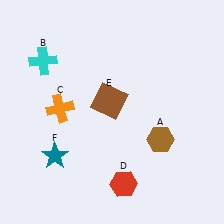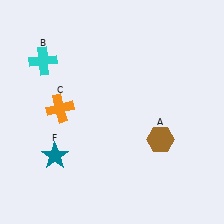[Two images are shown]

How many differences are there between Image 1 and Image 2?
There are 2 differences between the two images.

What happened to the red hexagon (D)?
The red hexagon (D) was removed in Image 2. It was in the bottom-right area of Image 1.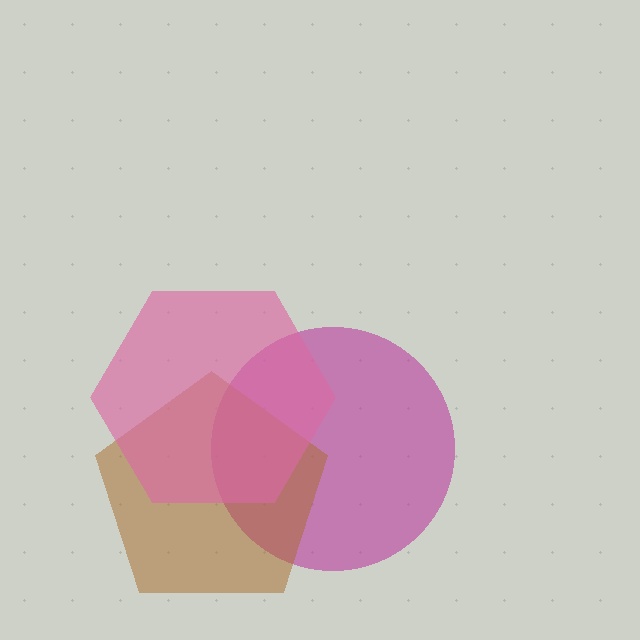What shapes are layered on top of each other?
The layered shapes are: a magenta circle, a brown pentagon, a pink hexagon.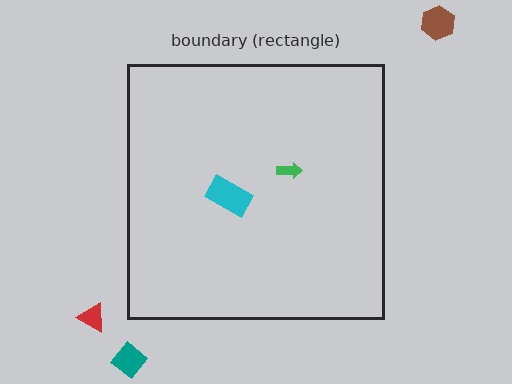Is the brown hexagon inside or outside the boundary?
Outside.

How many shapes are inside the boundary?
2 inside, 3 outside.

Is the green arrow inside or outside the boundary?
Inside.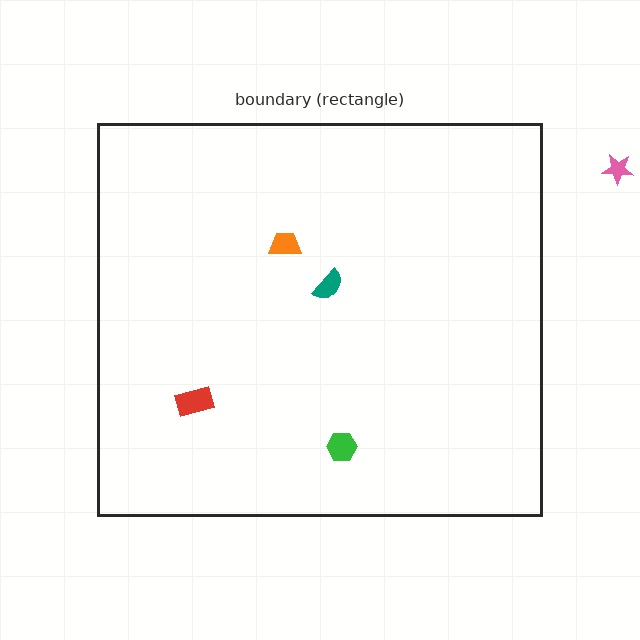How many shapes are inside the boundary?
4 inside, 1 outside.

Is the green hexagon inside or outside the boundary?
Inside.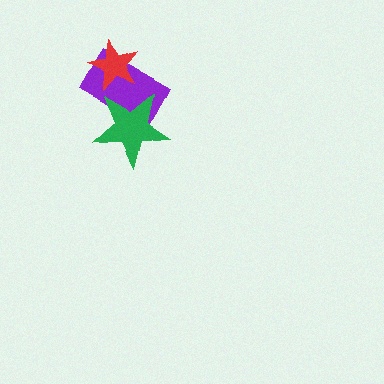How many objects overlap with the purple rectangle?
2 objects overlap with the purple rectangle.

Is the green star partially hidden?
No, no other shape covers it.